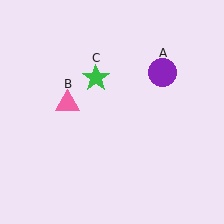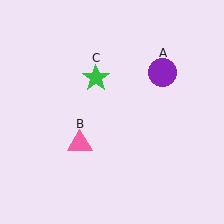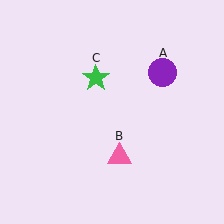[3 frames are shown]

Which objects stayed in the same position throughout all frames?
Purple circle (object A) and green star (object C) remained stationary.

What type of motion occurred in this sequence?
The pink triangle (object B) rotated counterclockwise around the center of the scene.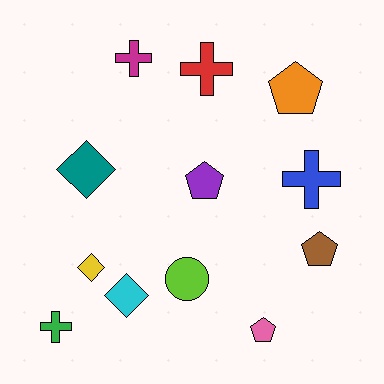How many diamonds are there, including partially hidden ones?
There are 3 diamonds.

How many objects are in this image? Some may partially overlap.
There are 12 objects.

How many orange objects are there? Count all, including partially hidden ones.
There is 1 orange object.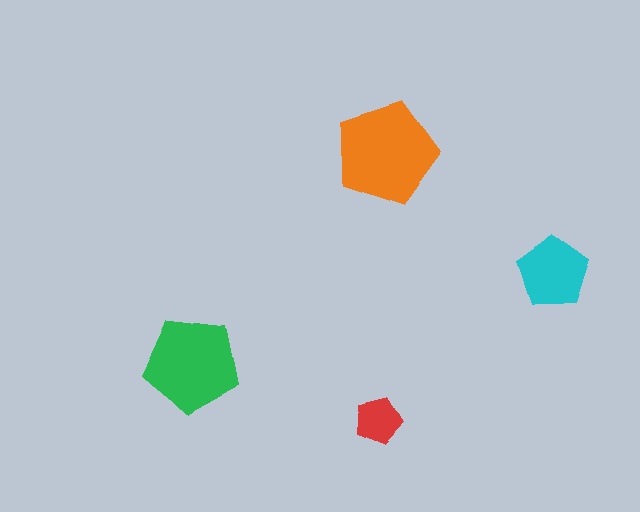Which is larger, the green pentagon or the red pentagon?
The green one.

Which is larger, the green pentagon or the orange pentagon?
The orange one.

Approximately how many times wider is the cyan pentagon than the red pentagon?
About 1.5 times wider.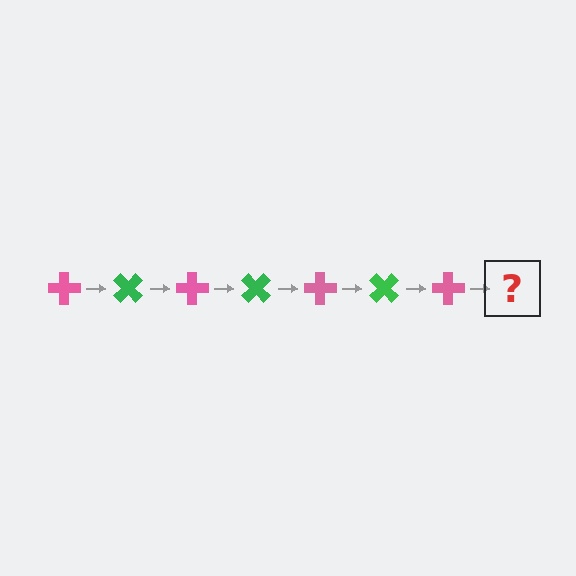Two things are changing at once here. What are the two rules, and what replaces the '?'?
The two rules are that it rotates 45 degrees each step and the color cycles through pink and green. The '?' should be a green cross, rotated 315 degrees from the start.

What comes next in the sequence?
The next element should be a green cross, rotated 315 degrees from the start.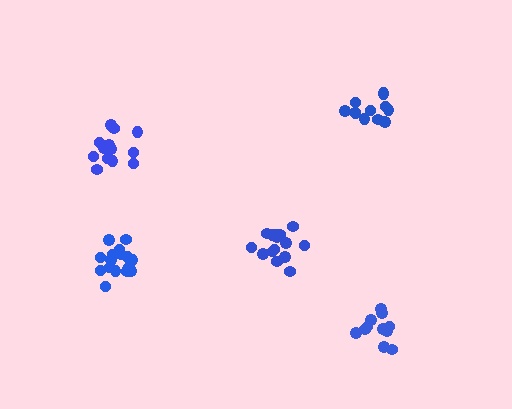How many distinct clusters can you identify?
There are 5 distinct clusters.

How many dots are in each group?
Group 1: 12 dots, Group 2: 13 dots, Group 3: 16 dots, Group 4: 11 dots, Group 5: 16 dots (68 total).